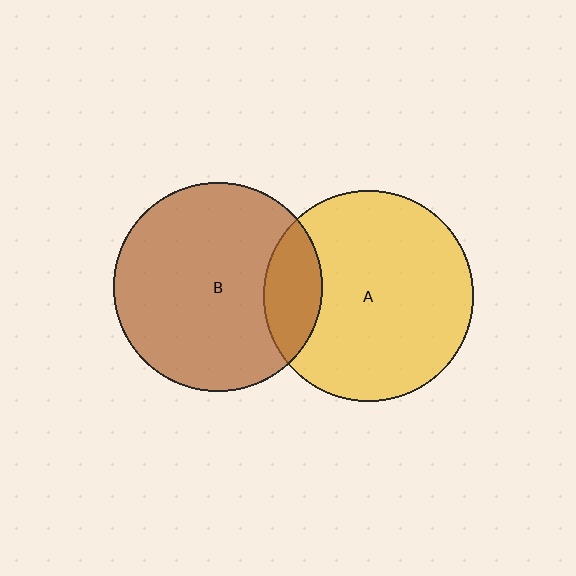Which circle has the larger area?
Circle A (yellow).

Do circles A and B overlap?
Yes.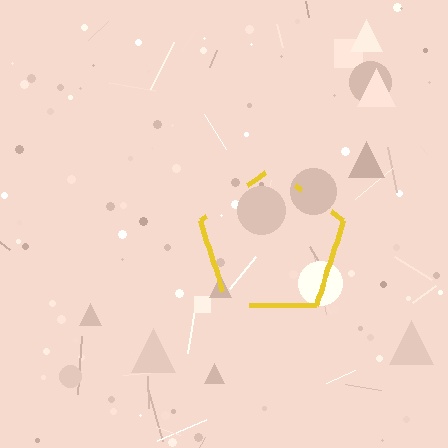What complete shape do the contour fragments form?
The contour fragments form a pentagon.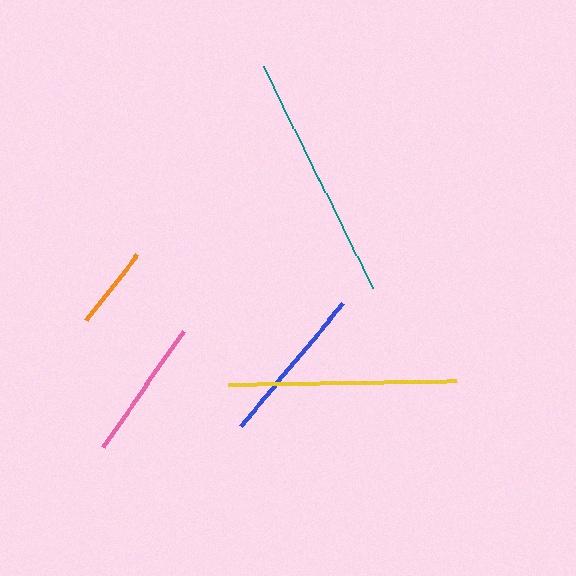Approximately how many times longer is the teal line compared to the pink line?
The teal line is approximately 1.8 times the length of the pink line.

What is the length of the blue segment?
The blue segment is approximately 159 pixels long.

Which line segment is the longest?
The teal line is the longest at approximately 248 pixels.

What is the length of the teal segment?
The teal segment is approximately 248 pixels long.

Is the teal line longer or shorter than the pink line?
The teal line is longer than the pink line.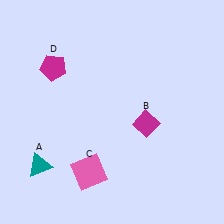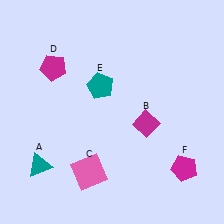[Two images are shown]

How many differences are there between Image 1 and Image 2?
There are 2 differences between the two images.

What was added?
A teal pentagon (E), a magenta pentagon (F) were added in Image 2.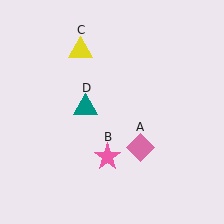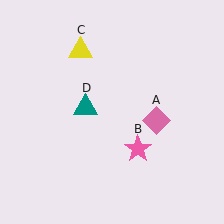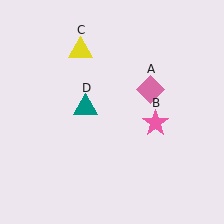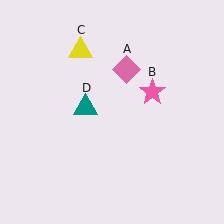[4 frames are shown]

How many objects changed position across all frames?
2 objects changed position: pink diamond (object A), pink star (object B).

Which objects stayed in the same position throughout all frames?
Yellow triangle (object C) and teal triangle (object D) remained stationary.